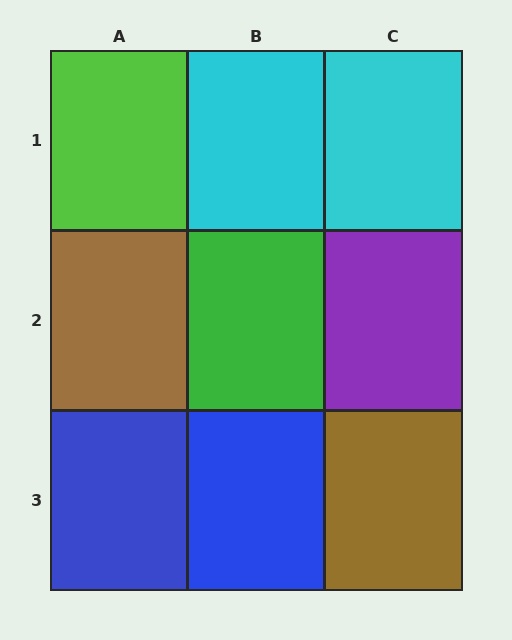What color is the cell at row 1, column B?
Cyan.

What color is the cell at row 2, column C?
Purple.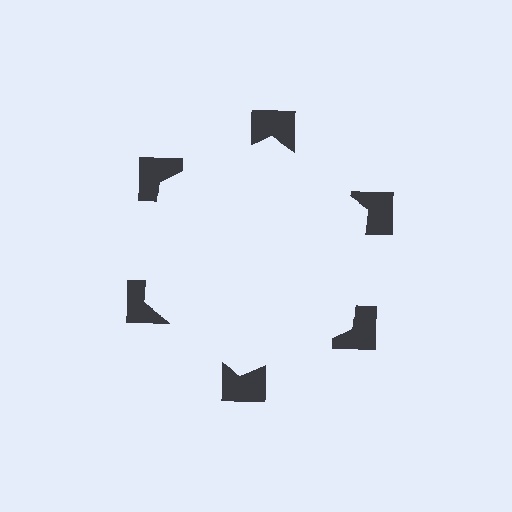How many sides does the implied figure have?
6 sides.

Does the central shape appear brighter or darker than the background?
It typically appears slightly brighter than the background, even though no actual brightness change is drawn.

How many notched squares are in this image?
There are 6 — one at each vertex of the illusory hexagon.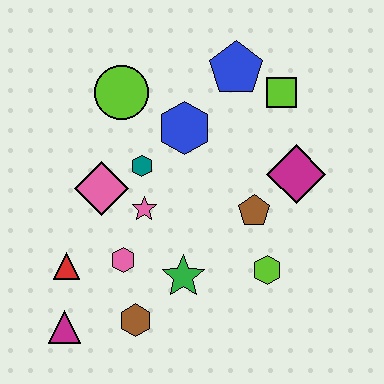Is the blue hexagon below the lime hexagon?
No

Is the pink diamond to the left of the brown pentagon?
Yes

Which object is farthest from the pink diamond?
The lime square is farthest from the pink diamond.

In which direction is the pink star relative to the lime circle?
The pink star is below the lime circle.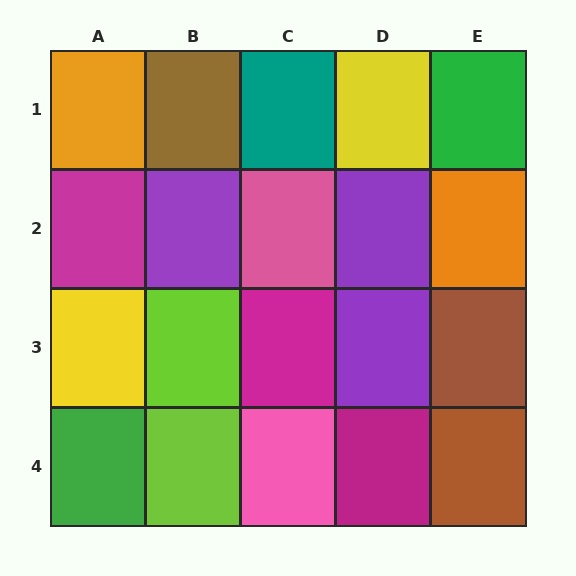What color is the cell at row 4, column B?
Lime.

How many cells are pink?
2 cells are pink.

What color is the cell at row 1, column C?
Teal.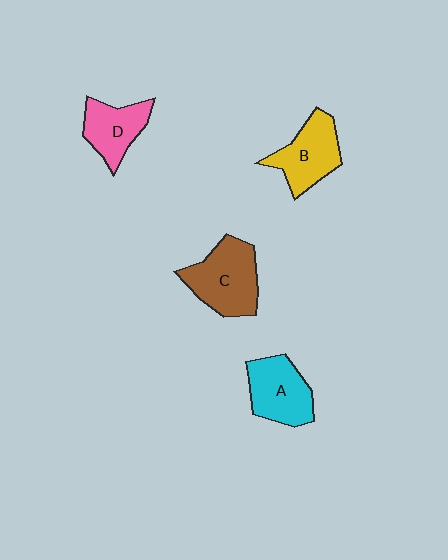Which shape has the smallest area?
Shape D (pink).